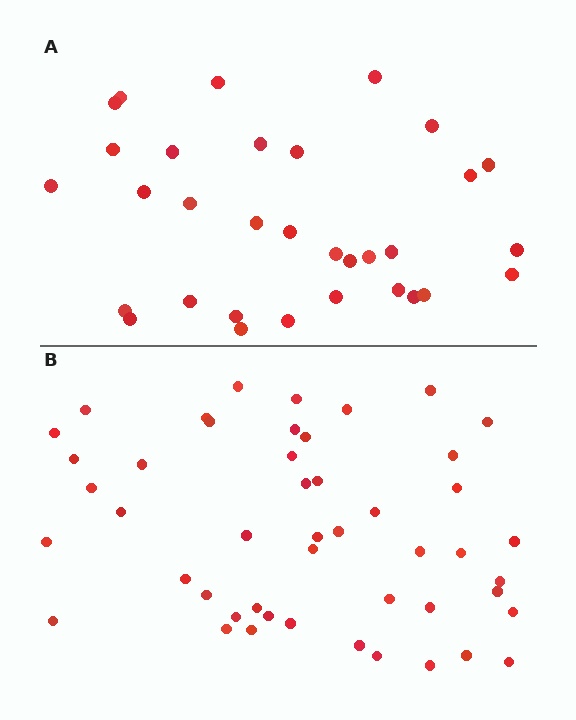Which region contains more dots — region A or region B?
Region B (the bottom region) has more dots.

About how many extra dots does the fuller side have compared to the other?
Region B has approximately 15 more dots than region A.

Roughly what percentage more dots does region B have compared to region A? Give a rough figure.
About 50% more.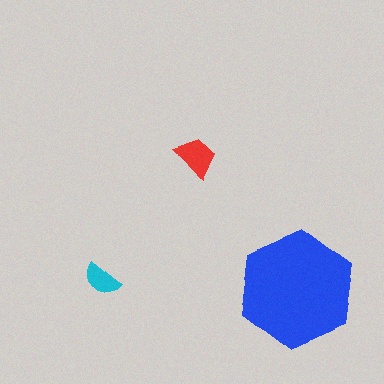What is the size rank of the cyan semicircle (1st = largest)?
3rd.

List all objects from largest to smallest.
The blue hexagon, the red trapezoid, the cyan semicircle.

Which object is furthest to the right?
The blue hexagon is rightmost.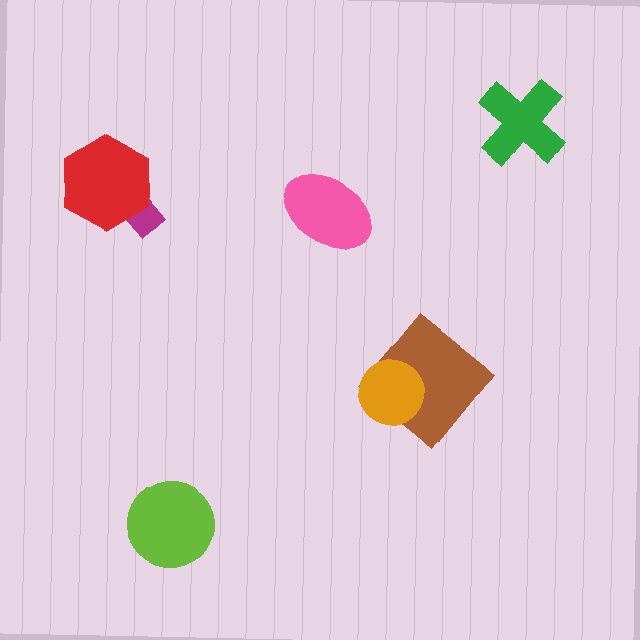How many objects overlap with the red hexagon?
1 object overlaps with the red hexagon.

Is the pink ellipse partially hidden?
No, no other shape covers it.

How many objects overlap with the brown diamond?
1 object overlaps with the brown diamond.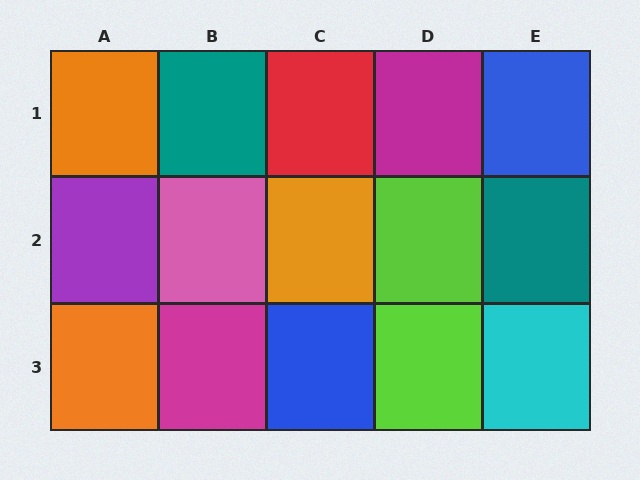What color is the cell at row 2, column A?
Purple.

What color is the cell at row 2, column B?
Pink.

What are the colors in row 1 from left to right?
Orange, teal, red, magenta, blue.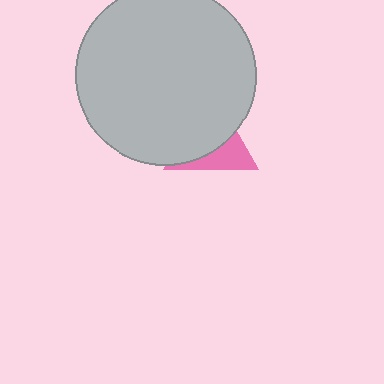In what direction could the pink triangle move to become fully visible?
The pink triangle could move toward the lower-right. That would shift it out from behind the light gray circle entirely.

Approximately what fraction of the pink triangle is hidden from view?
Roughly 64% of the pink triangle is hidden behind the light gray circle.